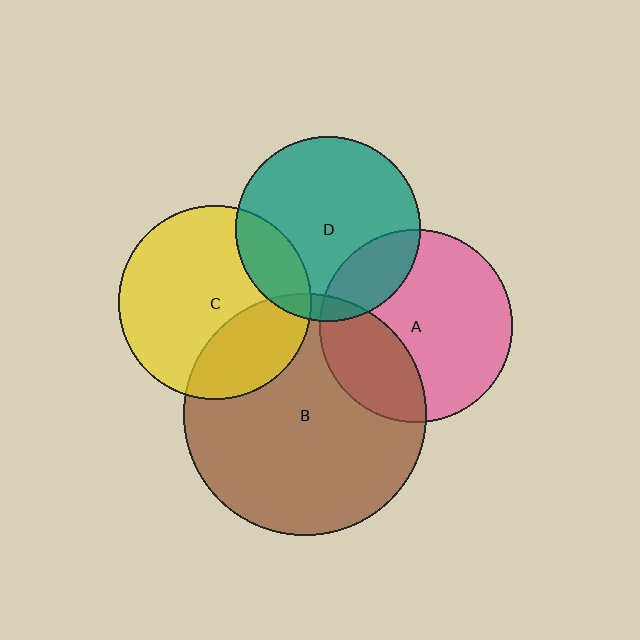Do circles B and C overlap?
Yes.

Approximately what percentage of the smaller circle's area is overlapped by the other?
Approximately 30%.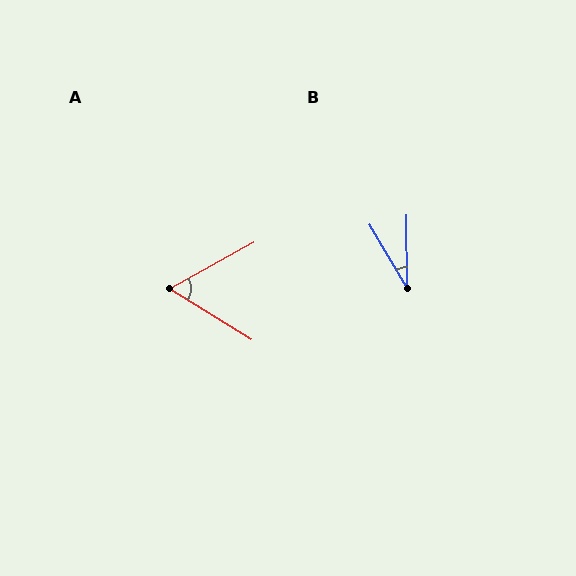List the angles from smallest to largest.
B (31°), A (60°).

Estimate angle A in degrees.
Approximately 60 degrees.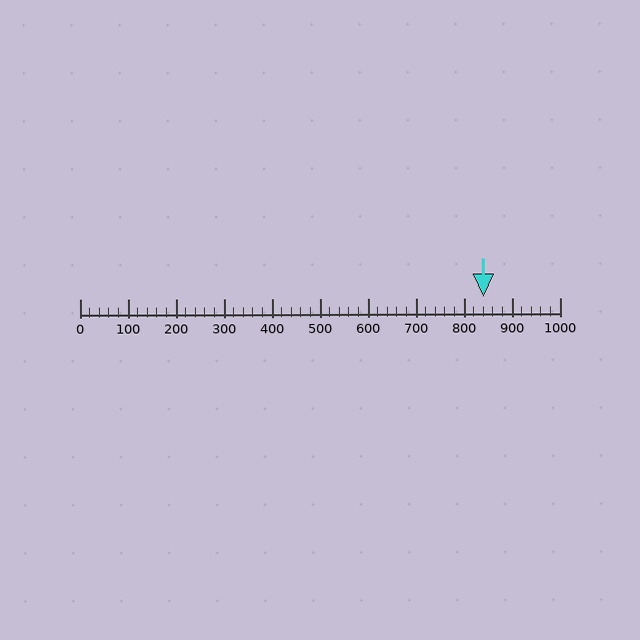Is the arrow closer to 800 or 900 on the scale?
The arrow is closer to 800.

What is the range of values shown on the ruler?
The ruler shows values from 0 to 1000.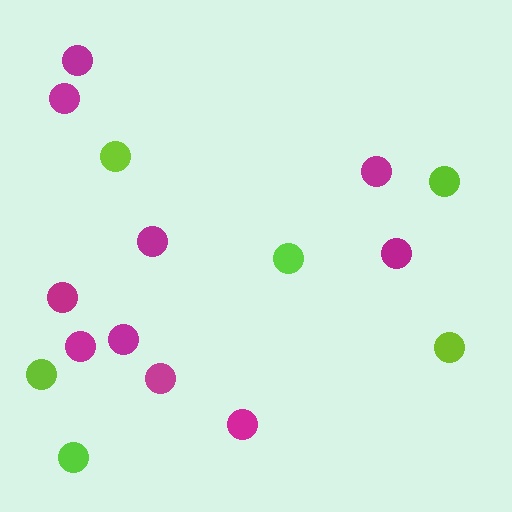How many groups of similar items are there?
There are 2 groups: one group of lime circles (6) and one group of magenta circles (10).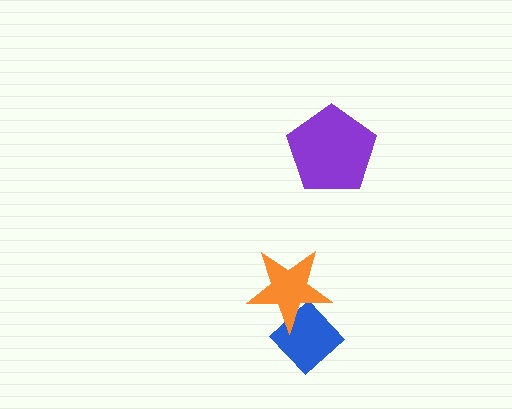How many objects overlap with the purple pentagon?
0 objects overlap with the purple pentagon.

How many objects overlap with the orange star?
1 object overlaps with the orange star.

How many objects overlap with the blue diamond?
1 object overlaps with the blue diamond.